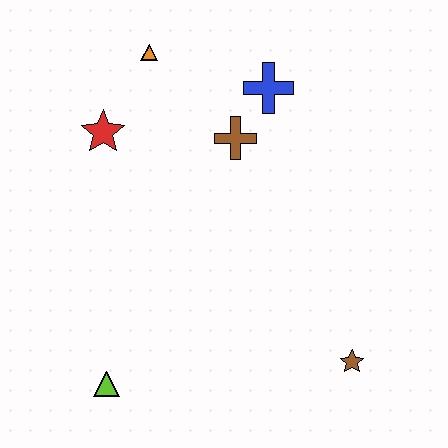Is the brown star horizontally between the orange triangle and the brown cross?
No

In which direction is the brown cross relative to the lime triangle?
The brown cross is above the lime triangle.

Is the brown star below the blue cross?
Yes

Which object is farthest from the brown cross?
The lime triangle is farthest from the brown cross.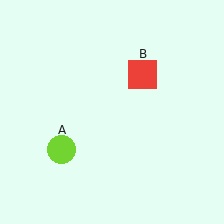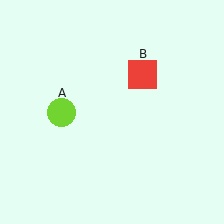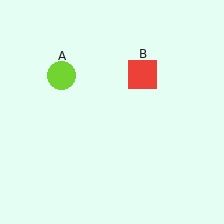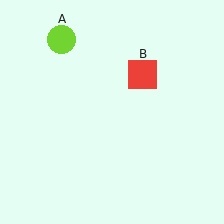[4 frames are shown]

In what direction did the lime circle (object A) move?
The lime circle (object A) moved up.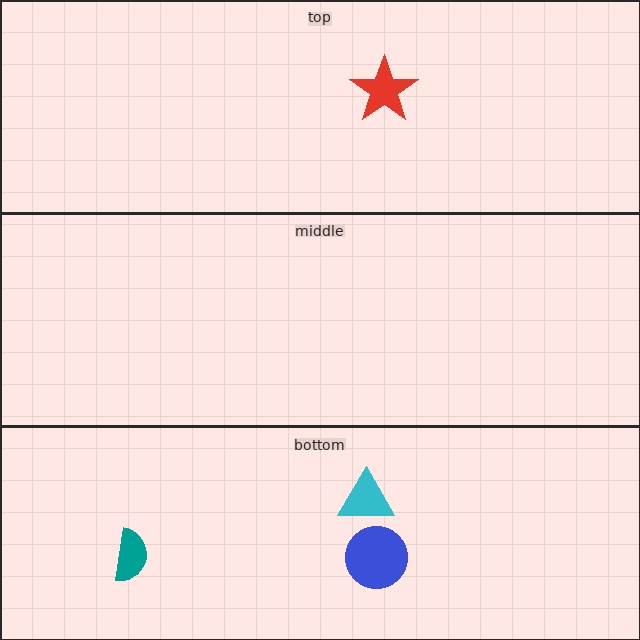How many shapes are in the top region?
1.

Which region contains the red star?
The top region.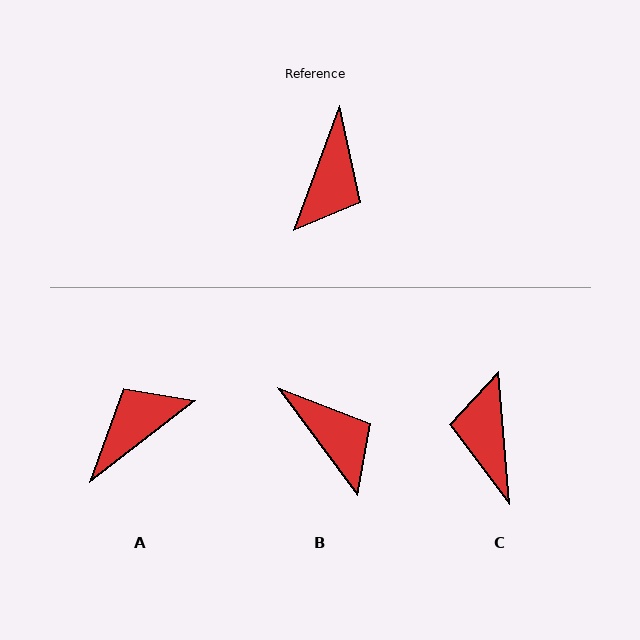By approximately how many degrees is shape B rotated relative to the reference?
Approximately 57 degrees counter-clockwise.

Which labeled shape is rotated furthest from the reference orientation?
C, about 155 degrees away.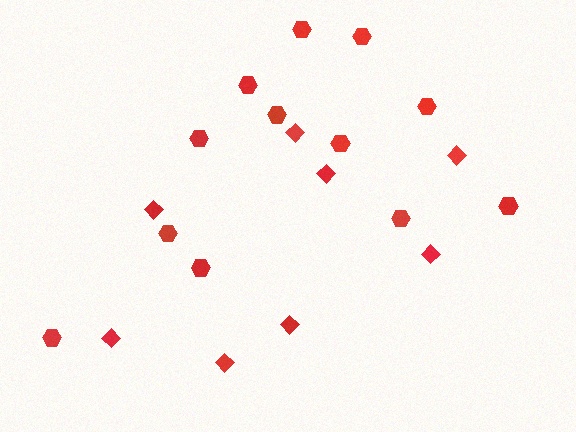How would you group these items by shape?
There are 2 groups: one group of diamonds (8) and one group of hexagons (12).